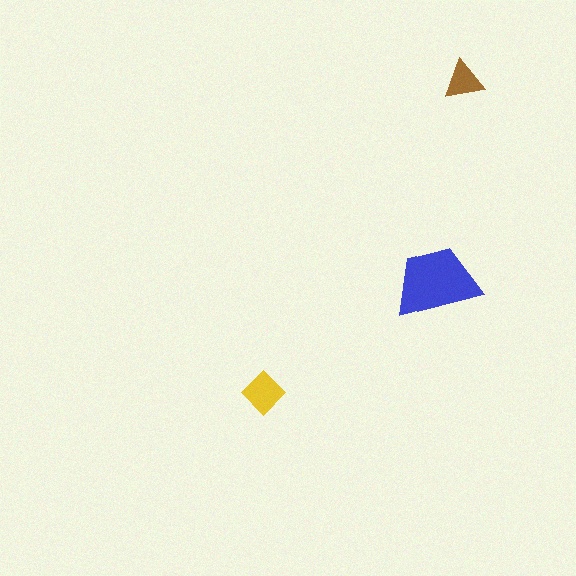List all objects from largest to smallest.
The blue trapezoid, the yellow diamond, the brown triangle.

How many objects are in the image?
There are 3 objects in the image.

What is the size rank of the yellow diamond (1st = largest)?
2nd.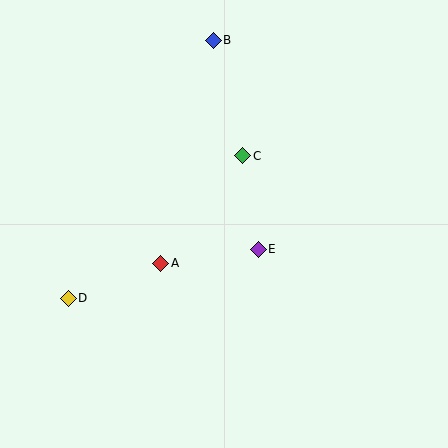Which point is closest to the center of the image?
Point E at (258, 249) is closest to the center.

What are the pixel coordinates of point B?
Point B is at (213, 40).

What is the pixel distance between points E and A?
The distance between E and A is 98 pixels.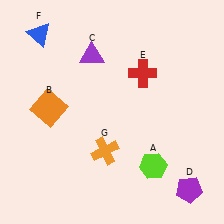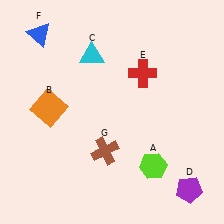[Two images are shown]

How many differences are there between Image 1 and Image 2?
There are 2 differences between the two images.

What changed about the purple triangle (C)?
In Image 1, C is purple. In Image 2, it changed to cyan.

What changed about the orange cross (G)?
In Image 1, G is orange. In Image 2, it changed to brown.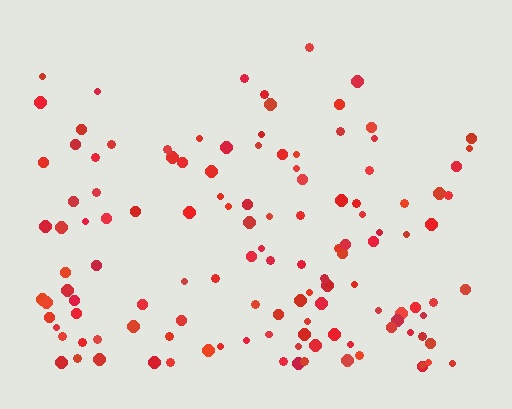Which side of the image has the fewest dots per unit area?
The top.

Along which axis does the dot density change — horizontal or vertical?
Vertical.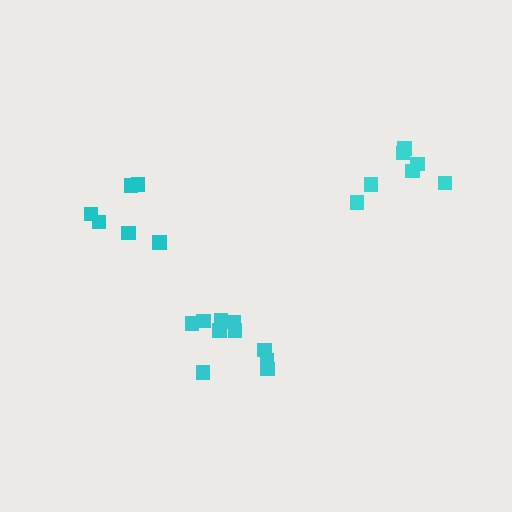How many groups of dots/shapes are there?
There are 3 groups.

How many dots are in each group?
Group 1: 10 dots, Group 2: 7 dots, Group 3: 6 dots (23 total).